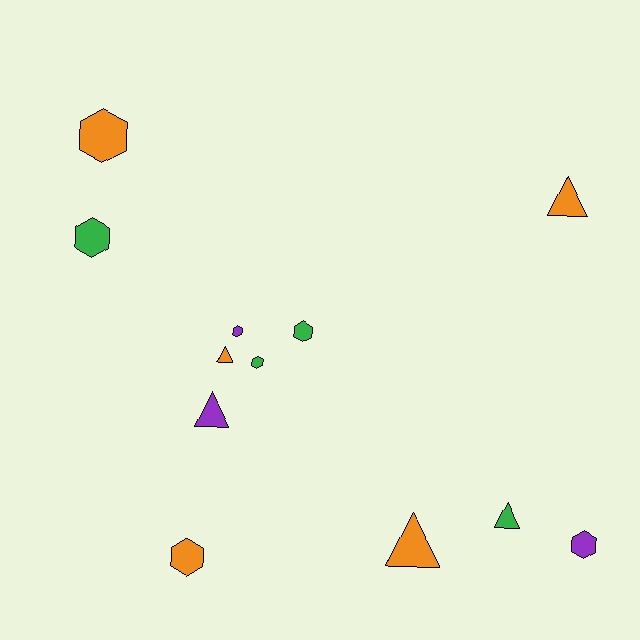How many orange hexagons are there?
There are 2 orange hexagons.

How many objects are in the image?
There are 12 objects.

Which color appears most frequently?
Orange, with 5 objects.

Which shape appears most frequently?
Hexagon, with 7 objects.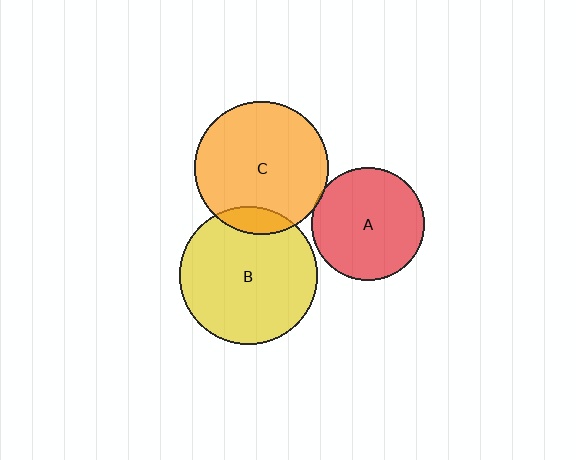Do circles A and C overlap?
Yes.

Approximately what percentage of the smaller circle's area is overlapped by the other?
Approximately 5%.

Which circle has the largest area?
Circle B (yellow).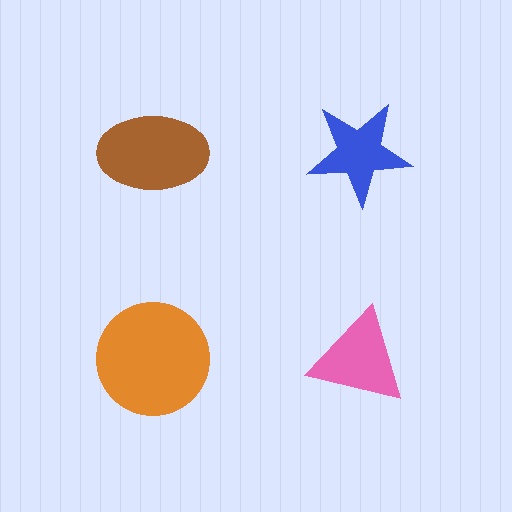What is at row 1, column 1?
A brown ellipse.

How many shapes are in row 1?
2 shapes.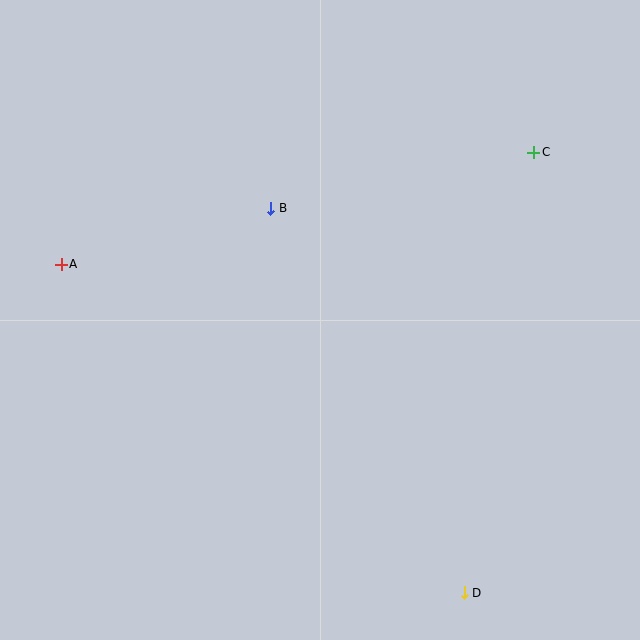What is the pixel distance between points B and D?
The distance between B and D is 431 pixels.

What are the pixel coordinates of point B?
Point B is at (271, 208).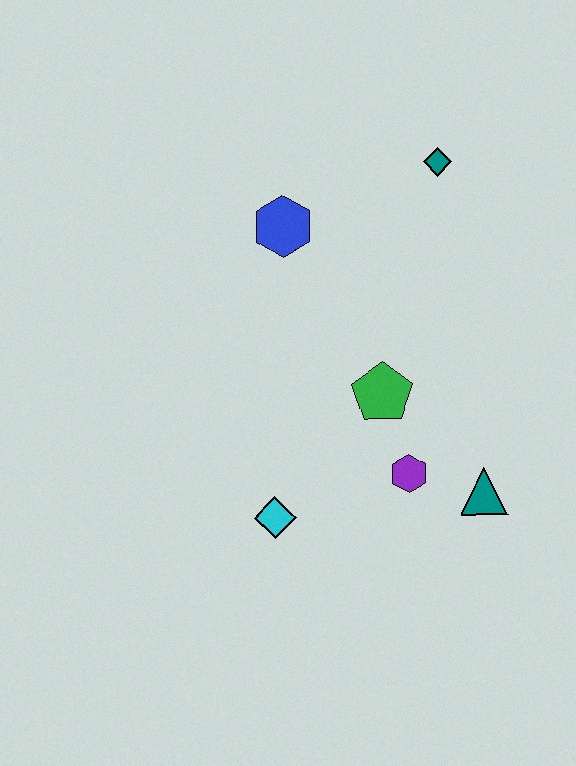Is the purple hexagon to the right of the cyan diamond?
Yes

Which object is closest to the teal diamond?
The blue hexagon is closest to the teal diamond.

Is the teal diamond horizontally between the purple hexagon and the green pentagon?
No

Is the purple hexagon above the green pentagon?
No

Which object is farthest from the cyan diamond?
The teal diamond is farthest from the cyan diamond.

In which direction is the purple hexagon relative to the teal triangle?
The purple hexagon is to the left of the teal triangle.